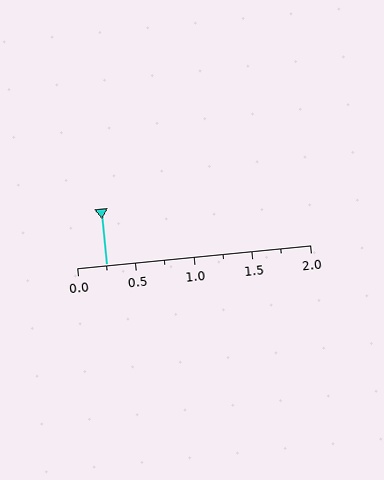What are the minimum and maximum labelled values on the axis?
The axis runs from 0.0 to 2.0.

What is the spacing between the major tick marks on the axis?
The major ticks are spaced 0.5 apart.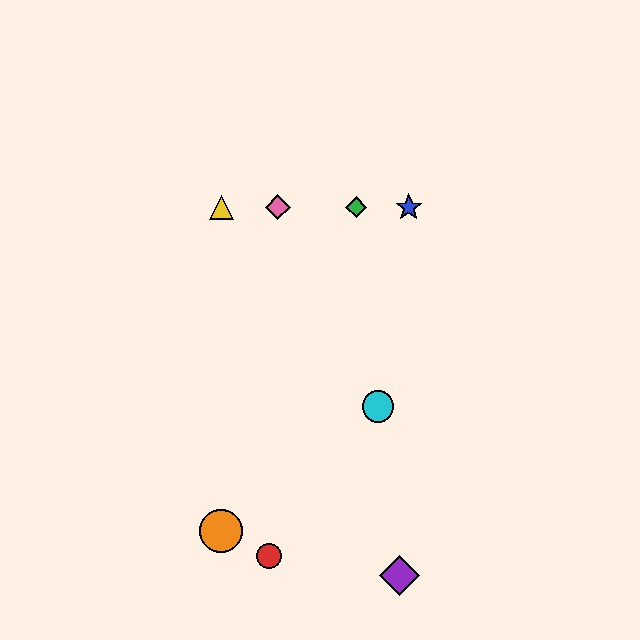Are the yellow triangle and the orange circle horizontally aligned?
No, the yellow triangle is at y≈207 and the orange circle is at y≈531.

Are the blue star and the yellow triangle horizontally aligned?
Yes, both are at y≈207.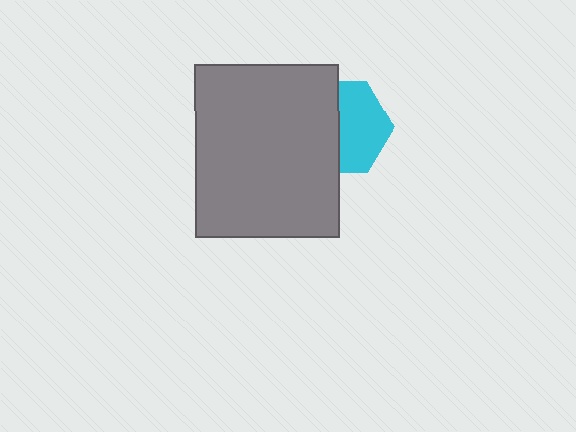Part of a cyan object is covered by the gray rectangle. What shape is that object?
It is a hexagon.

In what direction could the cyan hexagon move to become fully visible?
The cyan hexagon could move right. That would shift it out from behind the gray rectangle entirely.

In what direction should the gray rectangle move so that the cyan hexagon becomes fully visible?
The gray rectangle should move left. That is the shortest direction to clear the overlap and leave the cyan hexagon fully visible.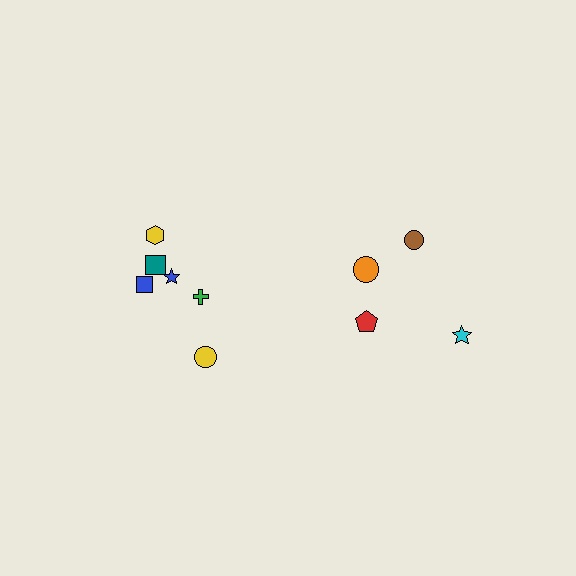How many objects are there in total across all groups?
There are 10 objects.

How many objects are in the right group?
There are 4 objects.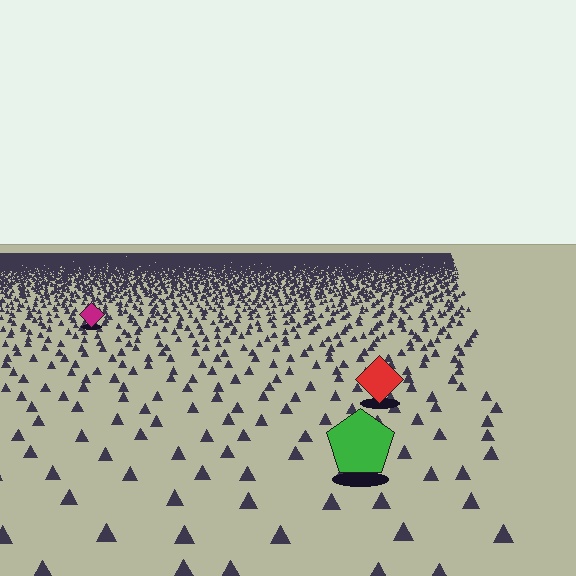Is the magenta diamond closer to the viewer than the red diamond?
No. The red diamond is closer — you can tell from the texture gradient: the ground texture is coarser near it.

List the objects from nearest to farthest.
From nearest to farthest: the green pentagon, the red diamond, the magenta diamond.